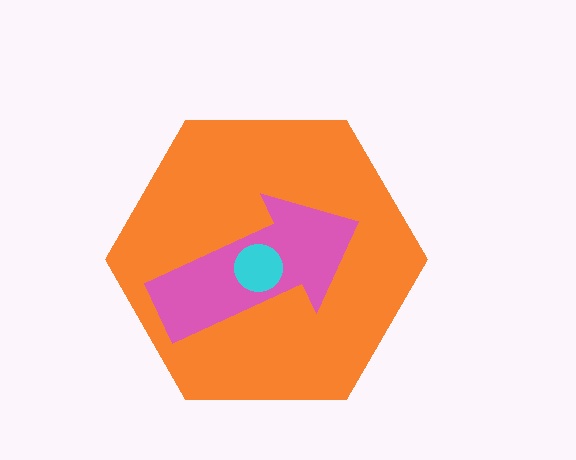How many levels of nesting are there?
3.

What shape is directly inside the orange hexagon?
The pink arrow.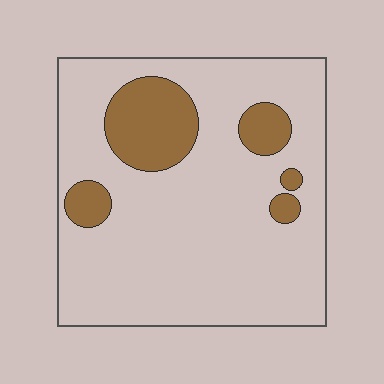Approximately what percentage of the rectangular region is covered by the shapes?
Approximately 15%.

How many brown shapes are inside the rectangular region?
5.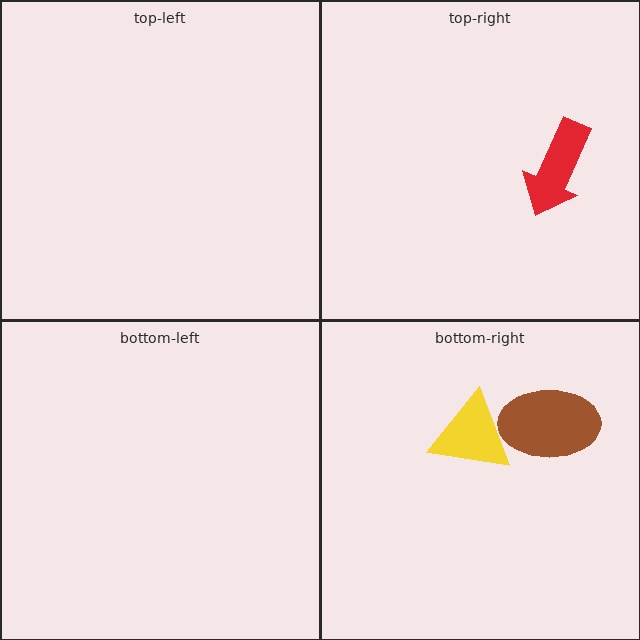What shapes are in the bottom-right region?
The yellow triangle, the brown ellipse.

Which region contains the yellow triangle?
The bottom-right region.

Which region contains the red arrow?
The top-right region.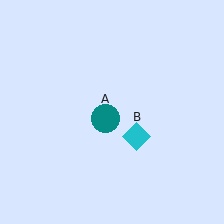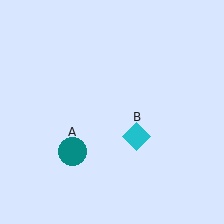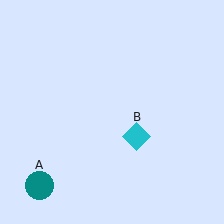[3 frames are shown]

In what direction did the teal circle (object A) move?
The teal circle (object A) moved down and to the left.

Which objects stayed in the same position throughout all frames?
Cyan diamond (object B) remained stationary.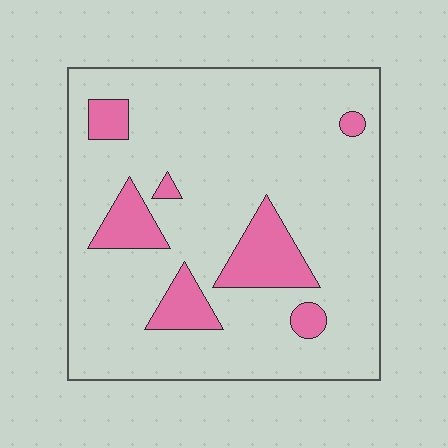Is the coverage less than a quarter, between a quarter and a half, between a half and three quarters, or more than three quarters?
Less than a quarter.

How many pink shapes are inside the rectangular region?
7.